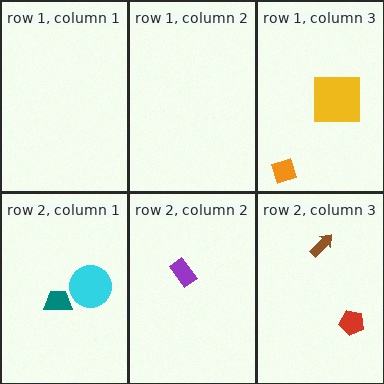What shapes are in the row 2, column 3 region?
The red pentagon, the brown arrow.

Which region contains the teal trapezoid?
The row 2, column 1 region.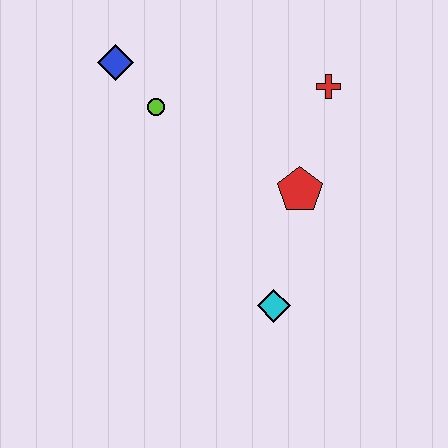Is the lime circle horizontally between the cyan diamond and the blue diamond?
Yes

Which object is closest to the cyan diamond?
The red pentagon is closest to the cyan diamond.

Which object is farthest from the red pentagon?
The blue diamond is farthest from the red pentagon.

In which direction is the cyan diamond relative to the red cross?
The cyan diamond is below the red cross.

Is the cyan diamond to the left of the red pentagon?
Yes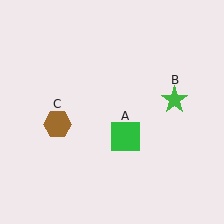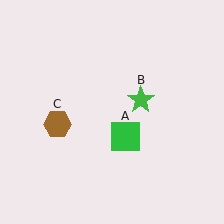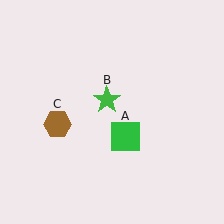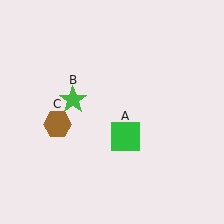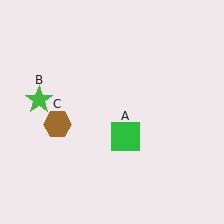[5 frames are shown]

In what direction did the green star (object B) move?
The green star (object B) moved left.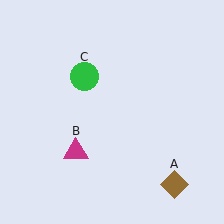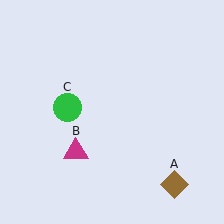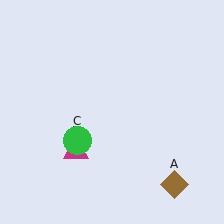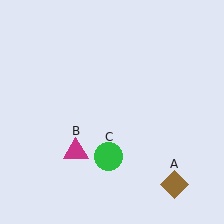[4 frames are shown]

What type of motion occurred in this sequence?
The green circle (object C) rotated counterclockwise around the center of the scene.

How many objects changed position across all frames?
1 object changed position: green circle (object C).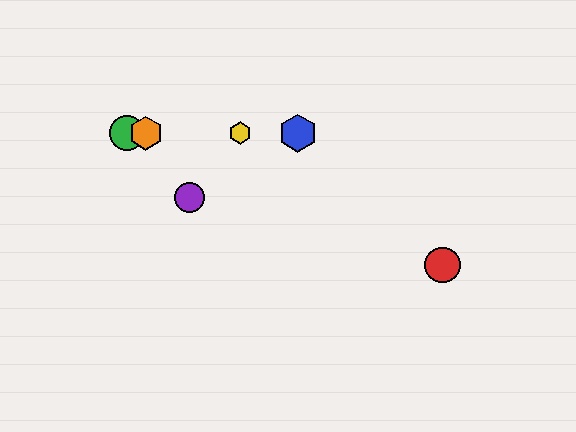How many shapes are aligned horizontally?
4 shapes (the blue hexagon, the green circle, the yellow hexagon, the orange hexagon) are aligned horizontally.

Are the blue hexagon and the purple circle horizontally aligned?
No, the blue hexagon is at y≈133 and the purple circle is at y≈198.